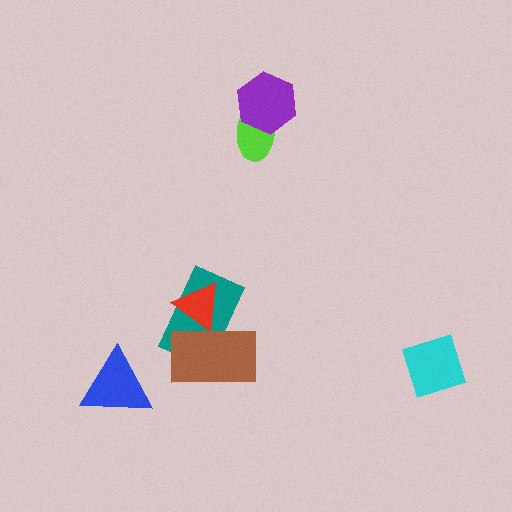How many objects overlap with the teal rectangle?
2 objects overlap with the teal rectangle.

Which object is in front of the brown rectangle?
The red triangle is in front of the brown rectangle.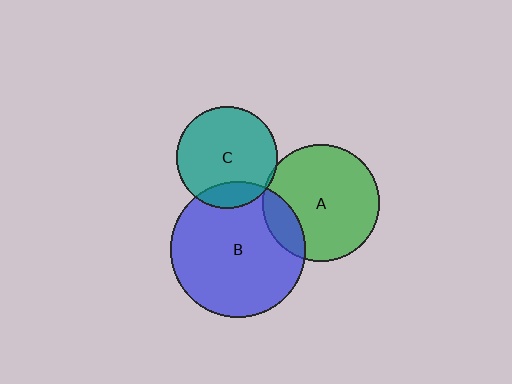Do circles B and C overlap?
Yes.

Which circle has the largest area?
Circle B (blue).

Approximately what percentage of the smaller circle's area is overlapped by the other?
Approximately 15%.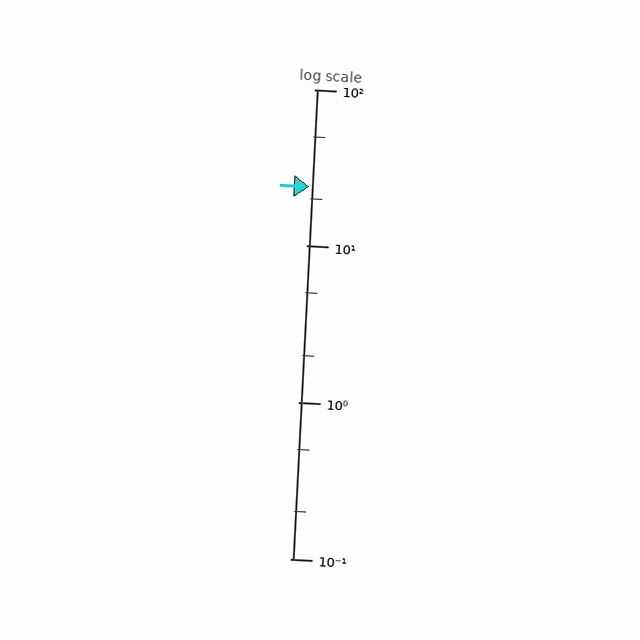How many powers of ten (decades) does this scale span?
The scale spans 3 decades, from 0.1 to 100.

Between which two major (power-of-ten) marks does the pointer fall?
The pointer is between 10 and 100.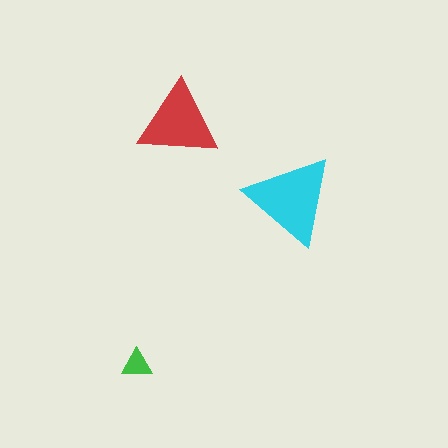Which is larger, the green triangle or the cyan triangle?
The cyan one.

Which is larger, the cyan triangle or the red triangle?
The cyan one.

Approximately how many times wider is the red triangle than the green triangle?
About 2.5 times wider.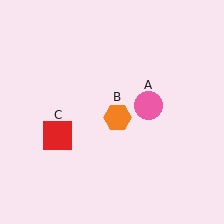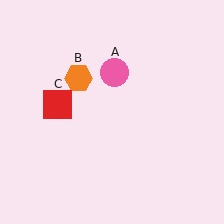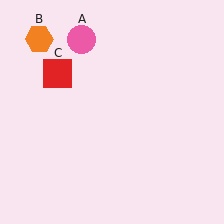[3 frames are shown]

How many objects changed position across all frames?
3 objects changed position: pink circle (object A), orange hexagon (object B), red square (object C).